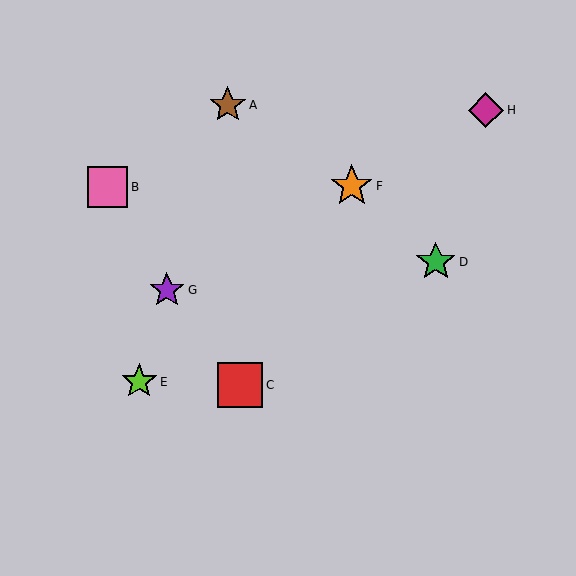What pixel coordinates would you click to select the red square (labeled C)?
Click at (240, 385) to select the red square C.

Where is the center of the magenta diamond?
The center of the magenta diamond is at (486, 110).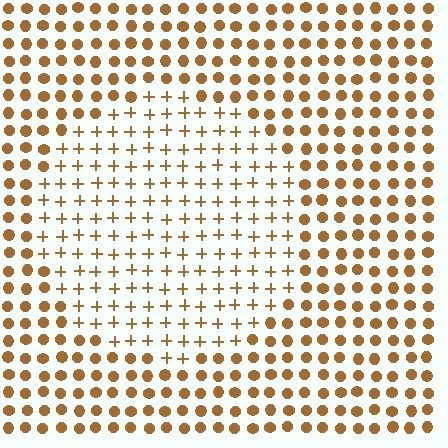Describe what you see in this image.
The image is filled with small brown elements arranged in a uniform grid. A circle-shaped region contains plus signs, while the surrounding area contains circles. The boundary is defined purely by the change in element shape.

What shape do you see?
I see a circle.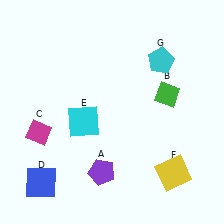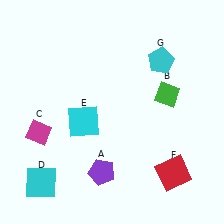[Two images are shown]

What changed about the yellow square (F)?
In Image 1, F is yellow. In Image 2, it changed to red.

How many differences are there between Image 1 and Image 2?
There are 2 differences between the two images.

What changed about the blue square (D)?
In Image 1, D is blue. In Image 2, it changed to cyan.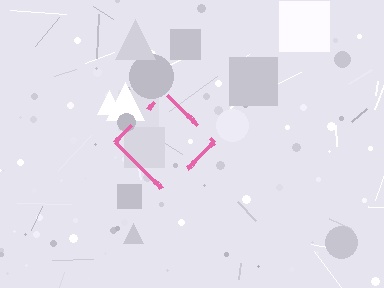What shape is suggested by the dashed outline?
The dashed outline suggests a diamond.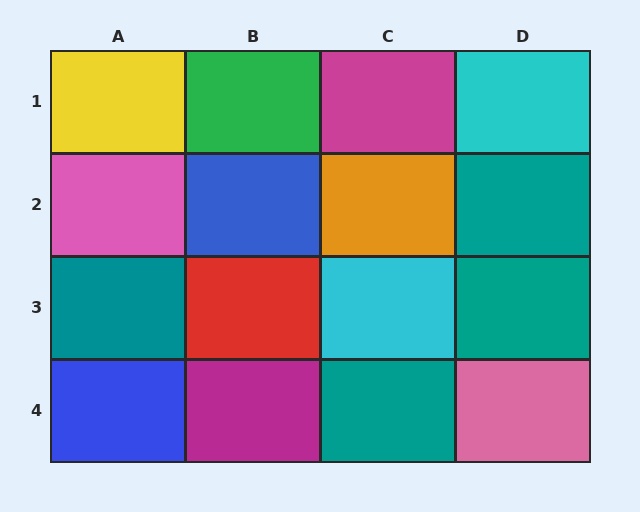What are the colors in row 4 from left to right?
Blue, magenta, teal, pink.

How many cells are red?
1 cell is red.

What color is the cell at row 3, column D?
Teal.